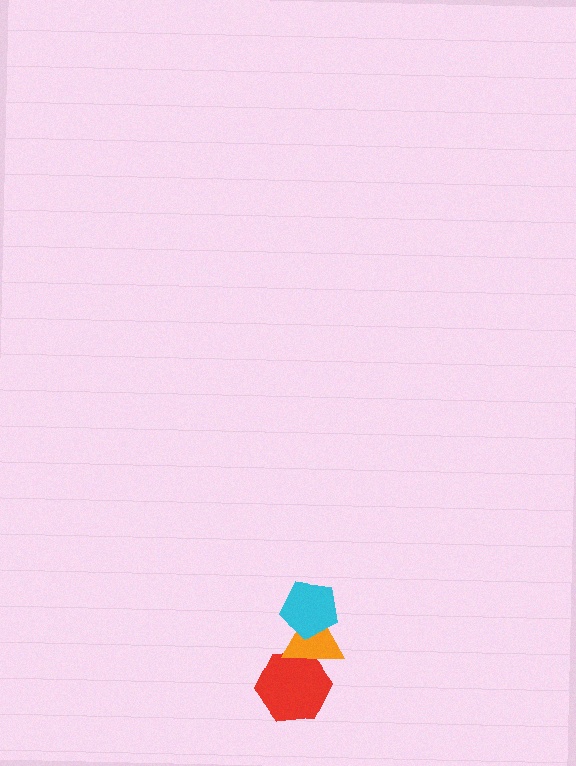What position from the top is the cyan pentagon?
The cyan pentagon is 1st from the top.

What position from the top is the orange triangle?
The orange triangle is 2nd from the top.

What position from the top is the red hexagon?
The red hexagon is 3rd from the top.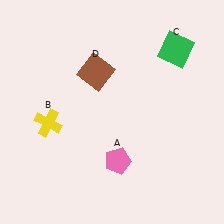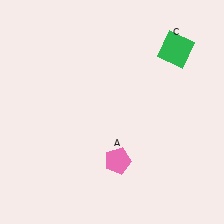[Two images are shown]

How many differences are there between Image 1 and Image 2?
There are 2 differences between the two images.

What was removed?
The yellow cross (B), the brown square (D) were removed in Image 2.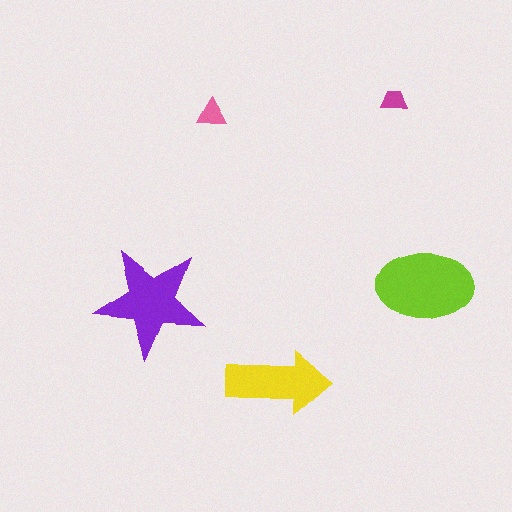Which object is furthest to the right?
The lime ellipse is rightmost.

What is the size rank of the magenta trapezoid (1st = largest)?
5th.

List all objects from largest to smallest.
The lime ellipse, the purple star, the yellow arrow, the pink triangle, the magenta trapezoid.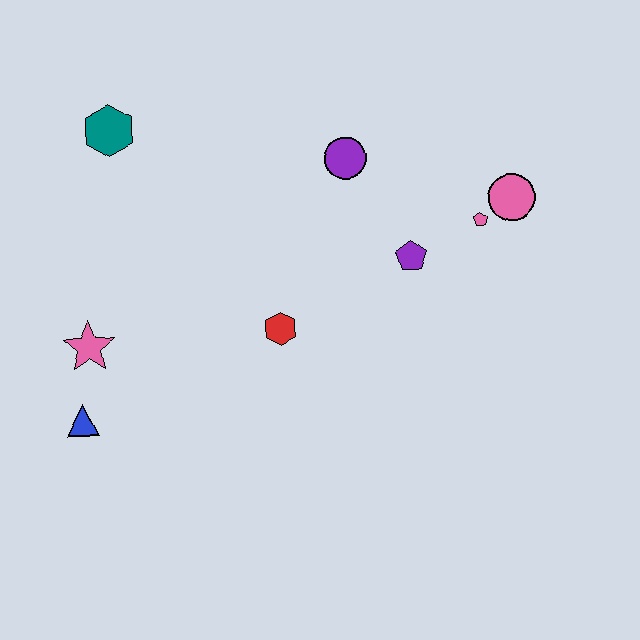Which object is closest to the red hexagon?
The purple pentagon is closest to the red hexagon.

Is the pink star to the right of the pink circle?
No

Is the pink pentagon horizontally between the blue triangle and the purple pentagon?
No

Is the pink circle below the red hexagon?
No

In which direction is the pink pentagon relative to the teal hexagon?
The pink pentagon is to the right of the teal hexagon.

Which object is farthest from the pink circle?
The blue triangle is farthest from the pink circle.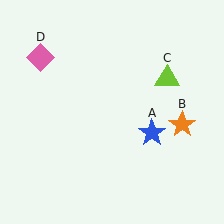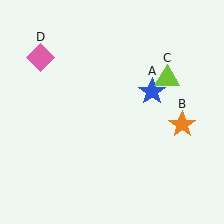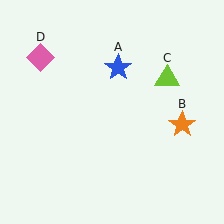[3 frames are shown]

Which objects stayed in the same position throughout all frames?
Orange star (object B) and lime triangle (object C) and pink diamond (object D) remained stationary.